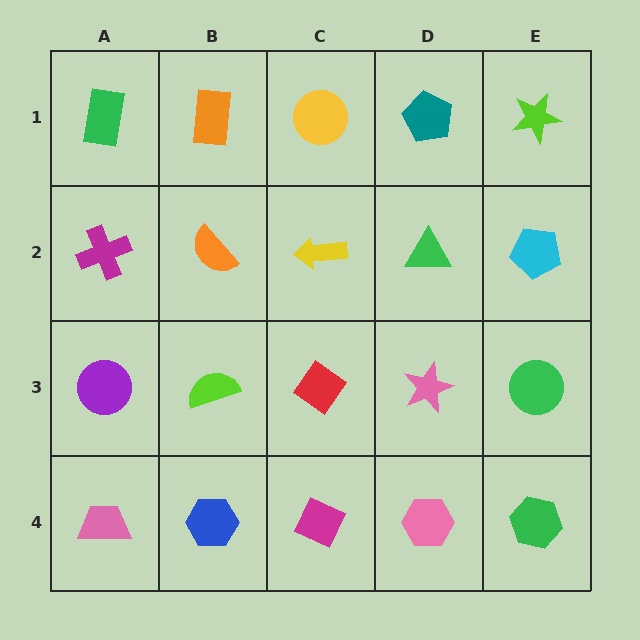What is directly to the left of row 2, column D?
A yellow arrow.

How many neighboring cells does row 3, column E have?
3.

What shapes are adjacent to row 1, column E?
A cyan pentagon (row 2, column E), a teal pentagon (row 1, column D).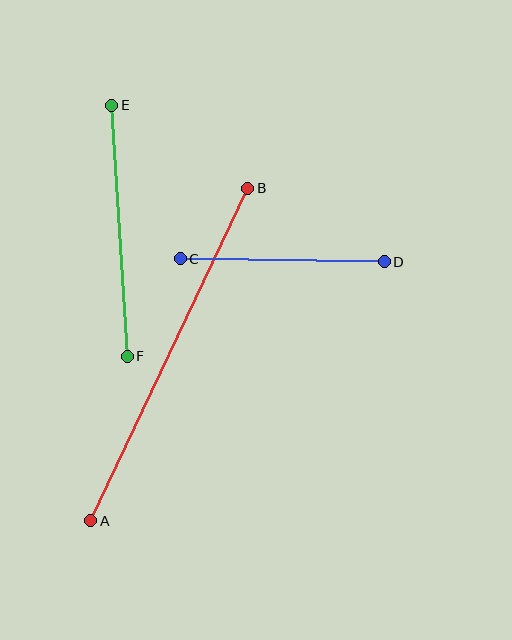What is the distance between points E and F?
The distance is approximately 251 pixels.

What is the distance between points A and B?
The distance is approximately 367 pixels.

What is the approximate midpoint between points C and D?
The midpoint is at approximately (282, 260) pixels.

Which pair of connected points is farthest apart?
Points A and B are farthest apart.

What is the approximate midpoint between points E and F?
The midpoint is at approximately (120, 231) pixels.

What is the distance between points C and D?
The distance is approximately 204 pixels.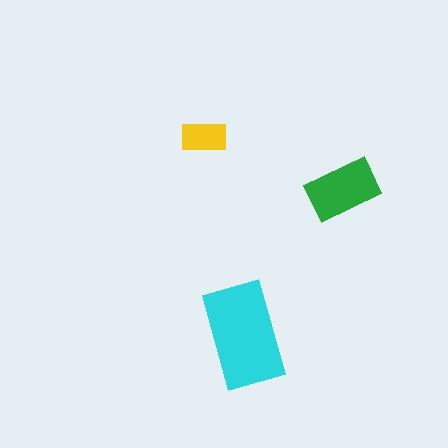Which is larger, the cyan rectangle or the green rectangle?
The cyan one.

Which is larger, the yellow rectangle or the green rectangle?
The green one.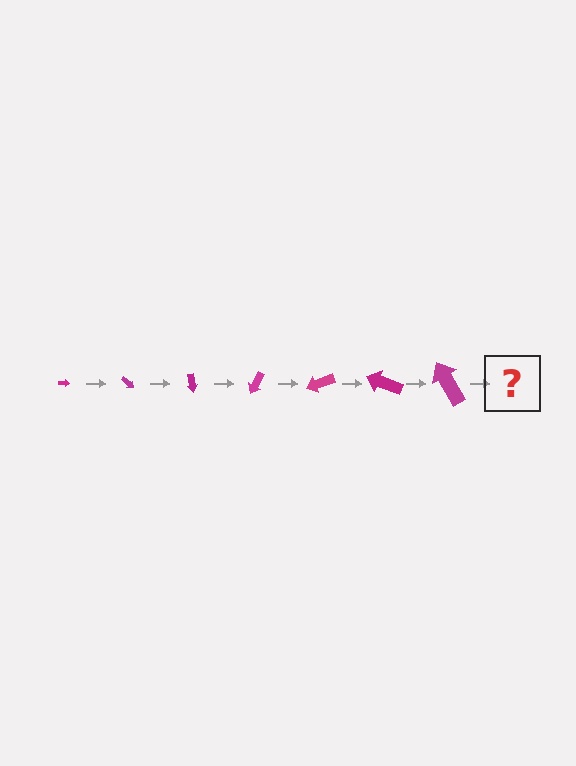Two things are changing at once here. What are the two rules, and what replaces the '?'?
The two rules are that the arrow grows larger each step and it rotates 40 degrees each step. The '?' should be an arrow, larger than the previous one and rotated 280 degrees from the start.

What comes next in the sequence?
The next element should be an arrow, larger than the previous one and rotated 280 degrees from the start.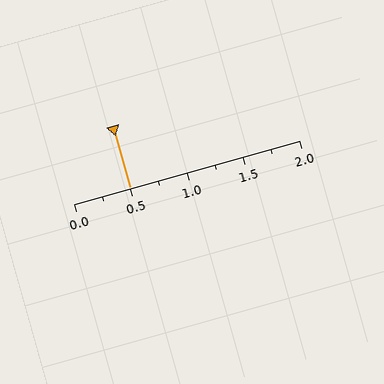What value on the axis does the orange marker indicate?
The marker indicates approximately 0.5.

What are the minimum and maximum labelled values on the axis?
The axis runs from 0.0 to 2.0.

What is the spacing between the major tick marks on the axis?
The major ticks are spaced 0.5 apart.